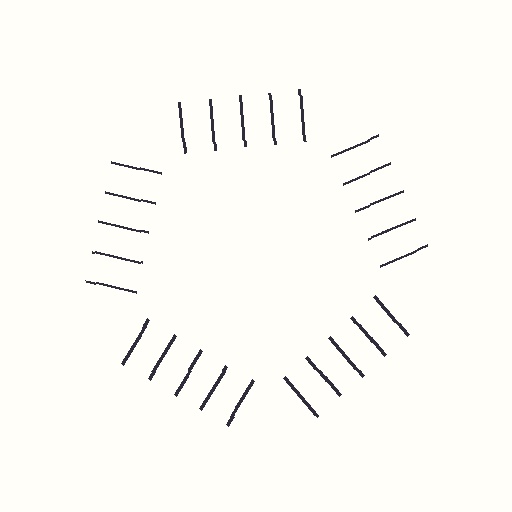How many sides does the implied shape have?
5 sides — the line-ends trace a pentagon.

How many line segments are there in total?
25 — 5 along each of the 5 edges.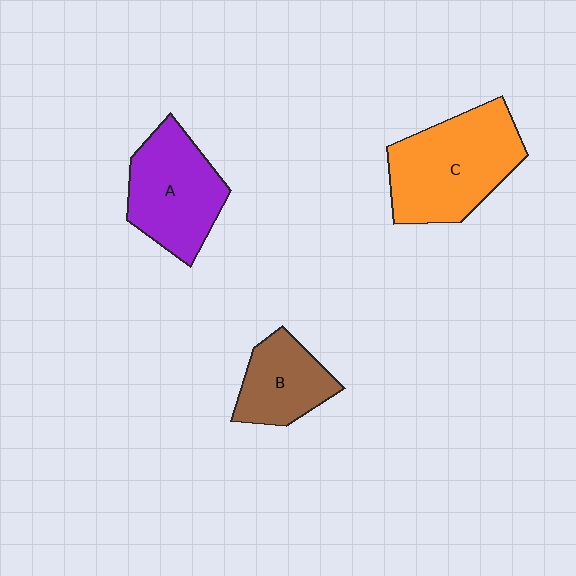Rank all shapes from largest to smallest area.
From largest to smallest: C (orange), A (purple), B (brown).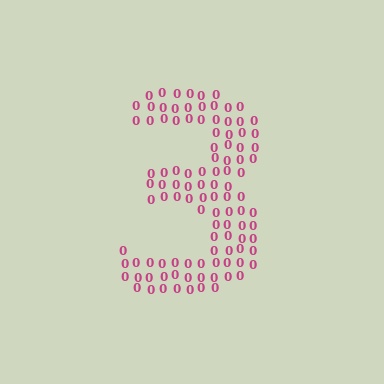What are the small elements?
The small elements are digit 0's.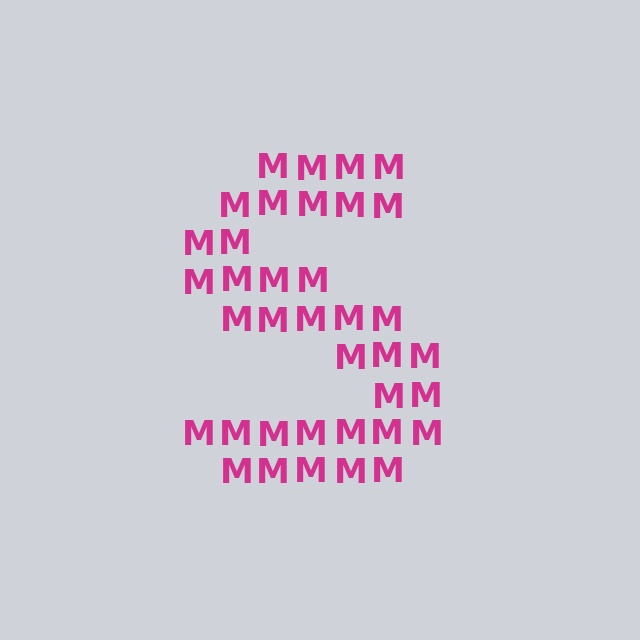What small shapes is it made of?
It is made of small letter M's.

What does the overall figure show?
The overall figure shows the letter S.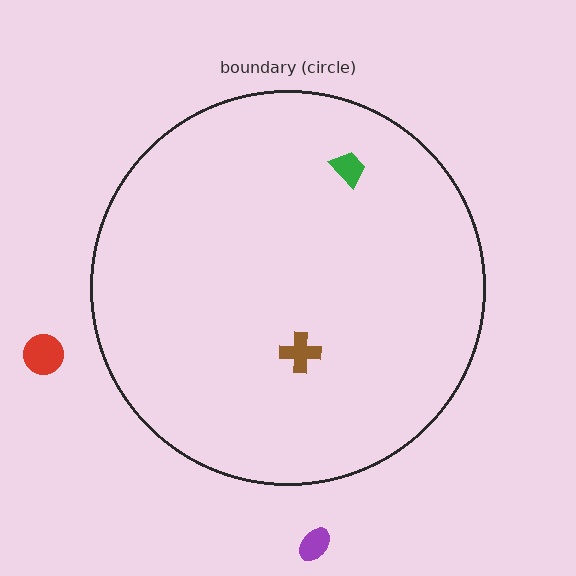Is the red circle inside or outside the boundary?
Outside.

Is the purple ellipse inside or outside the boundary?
Outside.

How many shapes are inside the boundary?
2 inside, 2 outside.